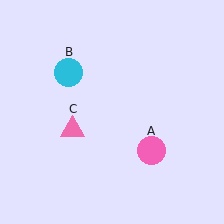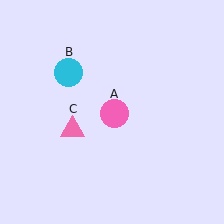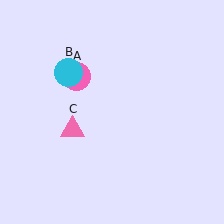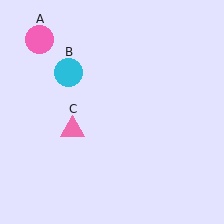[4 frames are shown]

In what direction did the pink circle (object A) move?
The pink circle (object A) moved up and to the left.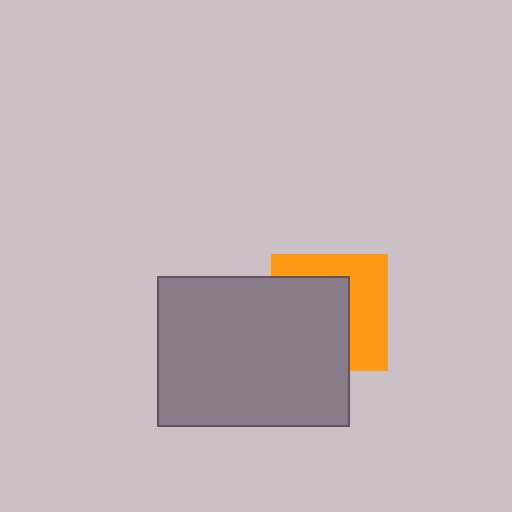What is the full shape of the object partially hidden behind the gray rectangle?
The partially hidden object is an orange square.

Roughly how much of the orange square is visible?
About half of it is visible (roughly 45%).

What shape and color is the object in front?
The object in front is a gray rectangle.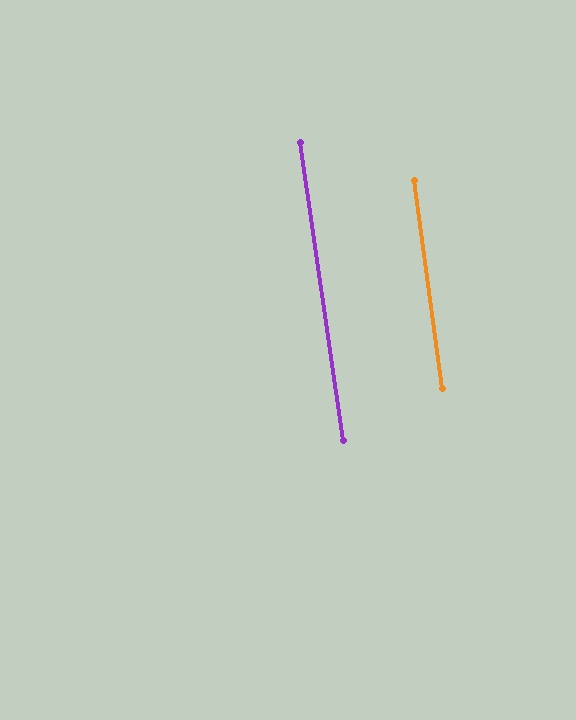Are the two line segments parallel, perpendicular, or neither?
Parallel — their directions differ by only 0.5°.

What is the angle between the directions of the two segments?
Approximately 0 degrees.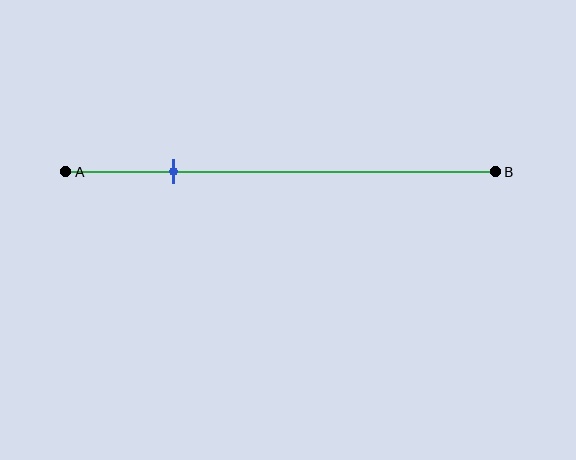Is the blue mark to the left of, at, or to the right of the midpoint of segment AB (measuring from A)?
The blue mark is to the left of the midpoint of segment AB.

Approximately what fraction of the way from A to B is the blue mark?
The blue mark is approximately 25% of the way from A to B.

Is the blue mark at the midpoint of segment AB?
No, the mark is at about 25% from A, not at the 50% midpoint.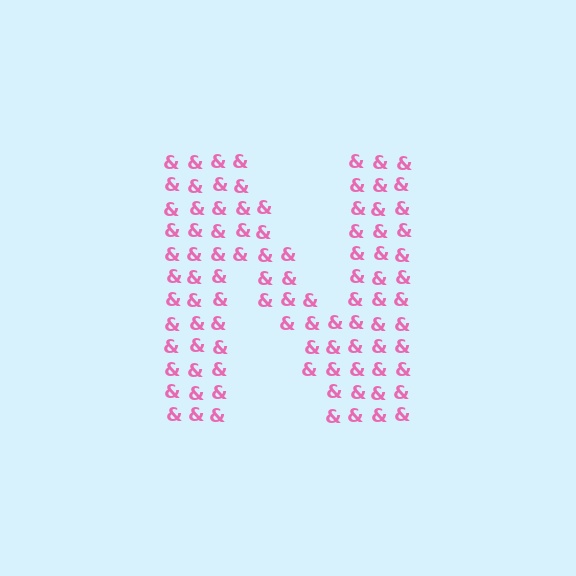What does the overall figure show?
The overall figure shows the letter N.